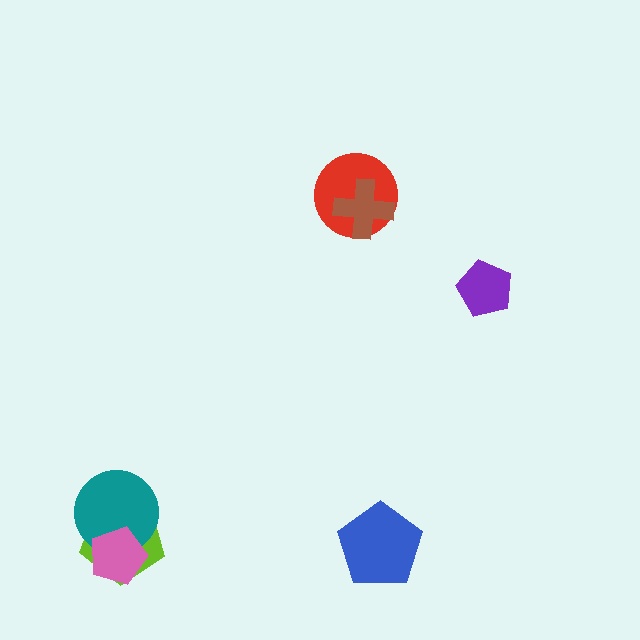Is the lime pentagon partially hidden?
Yes, it is partially covered by another shape.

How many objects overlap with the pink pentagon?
2 objects overlap with the pink pentagon.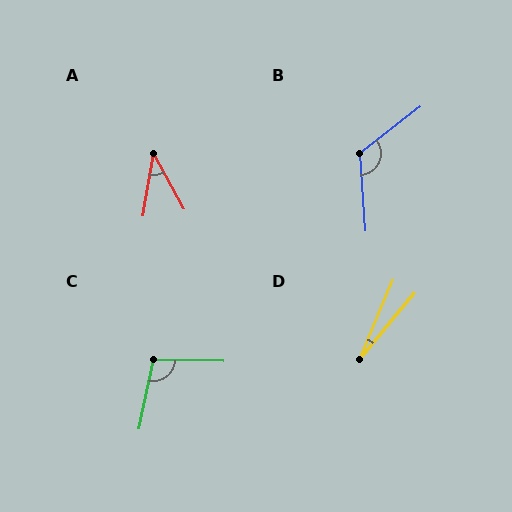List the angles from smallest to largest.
D (17°), A (38°), C (101°), B (123°).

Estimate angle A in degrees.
Approximately 38 degrees.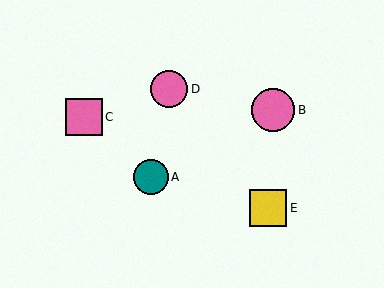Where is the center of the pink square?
The center of the pink square is at (84, 117).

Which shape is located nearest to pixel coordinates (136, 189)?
The teal circle (labeled A) at (151, 177) is nearest to that location.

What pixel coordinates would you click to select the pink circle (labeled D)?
Click at (169, 89) to select the pink circle D.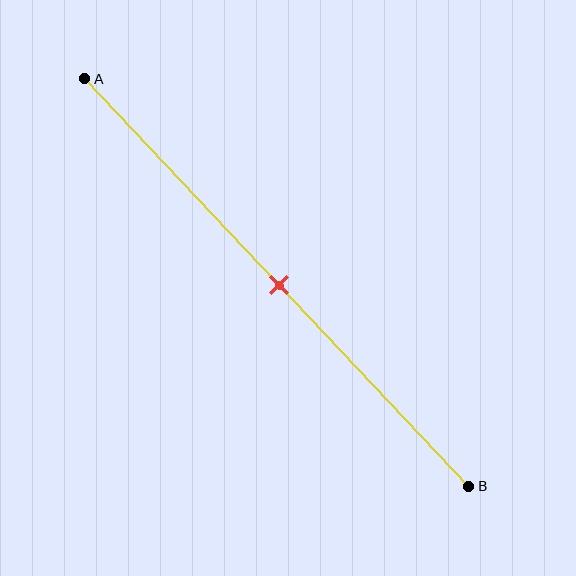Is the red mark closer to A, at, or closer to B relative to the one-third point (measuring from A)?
The red mark is closer to point B than the one-third point of segment AB.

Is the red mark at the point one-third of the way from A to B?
No, the mark is at about 50% from A, not at the 33% one-third point.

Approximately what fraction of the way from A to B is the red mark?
The red mark is approximately 50% of the way from A to B.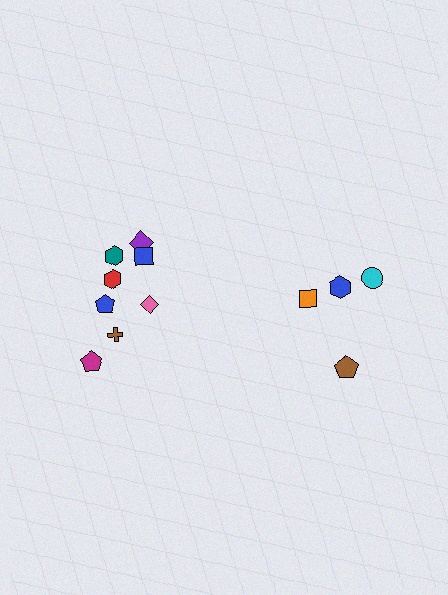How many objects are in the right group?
There are 4 objects.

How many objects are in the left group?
There are 8 objects.